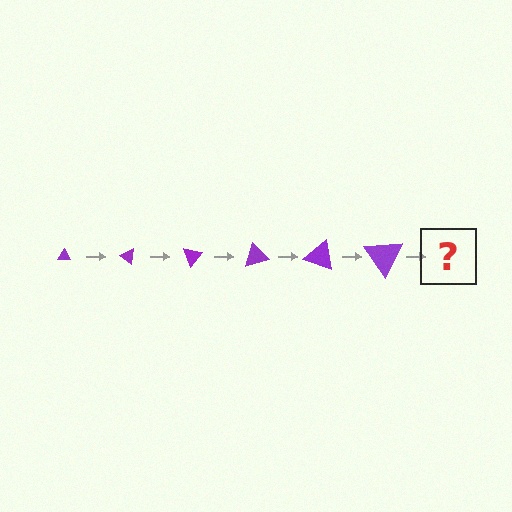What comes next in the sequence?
The next element should be a triangle, larger than the previous one and rotated 210 degrees from the start.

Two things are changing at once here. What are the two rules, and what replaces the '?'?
The two rules are that the triangle grows larger each step and it rotates 35 degrees each step. The '?' should be a triangle, larger than the previous one and rotated 210 degrees from the start.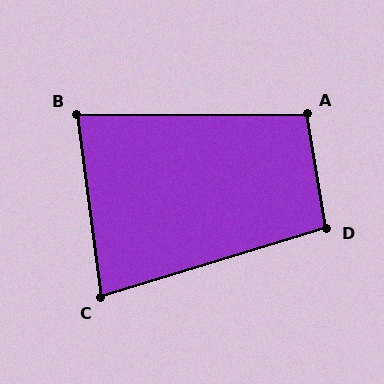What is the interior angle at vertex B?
Approximately 83 degrees (acute).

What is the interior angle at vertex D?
Approximately 97 degrees (obtuse).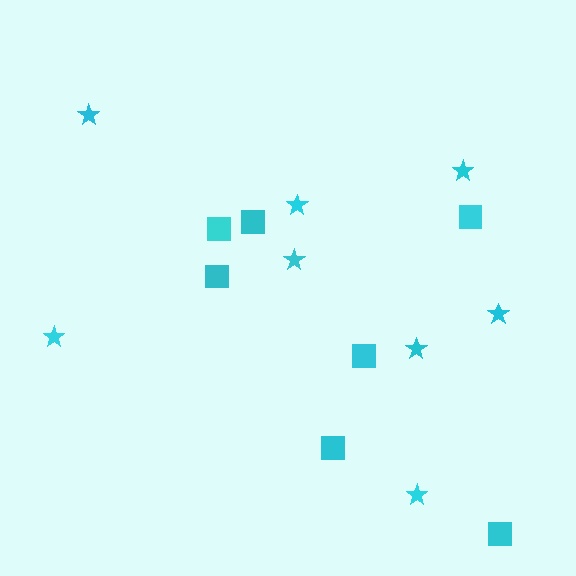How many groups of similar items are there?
There are 2 groups: one group of squares (7) and one group of stars (8).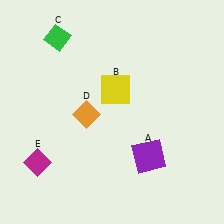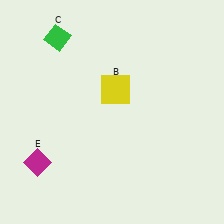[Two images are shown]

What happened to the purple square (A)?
The purple square (A) was removed in Image 2. It was in the bottom-right area of Image 1.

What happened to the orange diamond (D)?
The orange diamond (D) was removed in Image 2. It was in the bottom-left area of Image 1.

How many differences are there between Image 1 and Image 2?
There are 2 differences between the two images.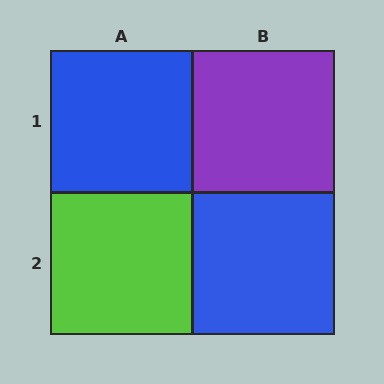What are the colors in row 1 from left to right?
Blue, purple.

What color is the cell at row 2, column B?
Blue.